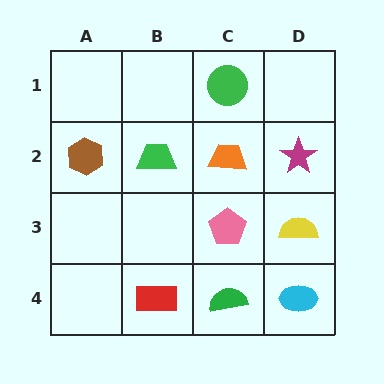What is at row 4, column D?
A cyan ellipse.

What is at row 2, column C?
An orange trapezoid.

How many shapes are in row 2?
4 shapes.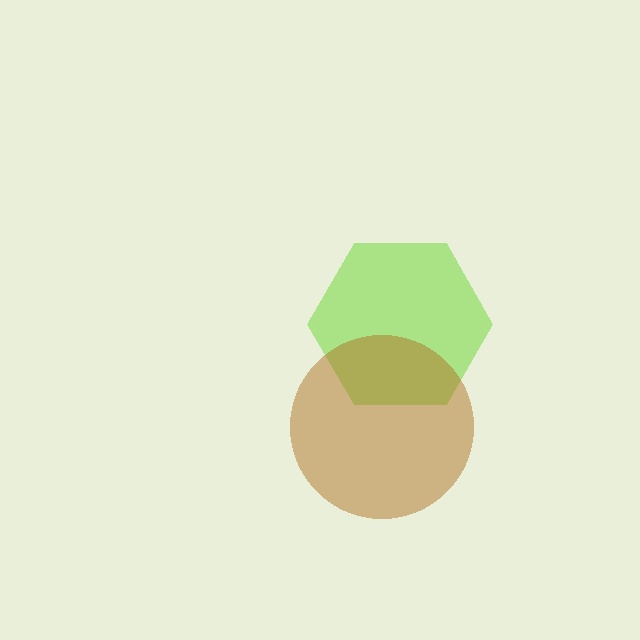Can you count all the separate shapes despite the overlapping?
Yes, there are 2 separate shapes.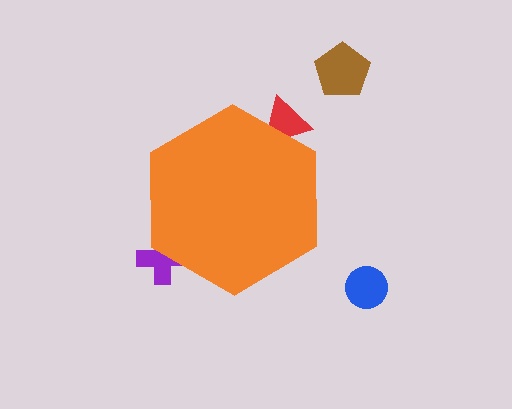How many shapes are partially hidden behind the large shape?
2 shapes are partially hidden.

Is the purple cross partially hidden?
Yes, the purple cross is partially hidden behind the orange hexagon.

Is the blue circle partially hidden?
No, the blue circle is fully visible.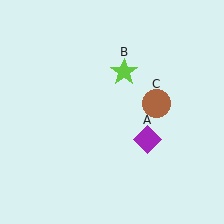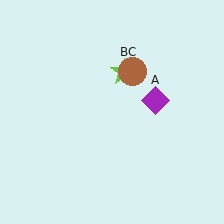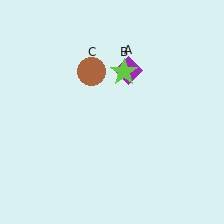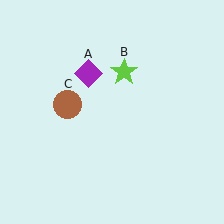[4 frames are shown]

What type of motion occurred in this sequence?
The purple diamond (object A), brown circle (object C) rotated counterclockwise around the center of the scene.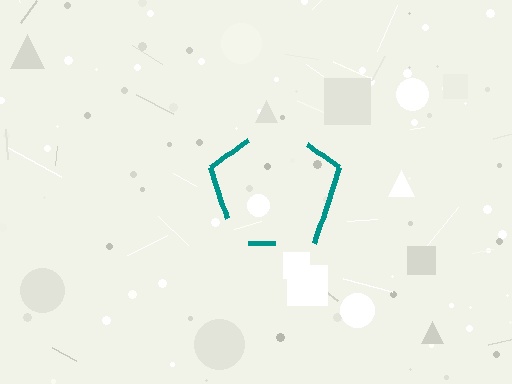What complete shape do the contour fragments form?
The contour fragments form a pentagon.